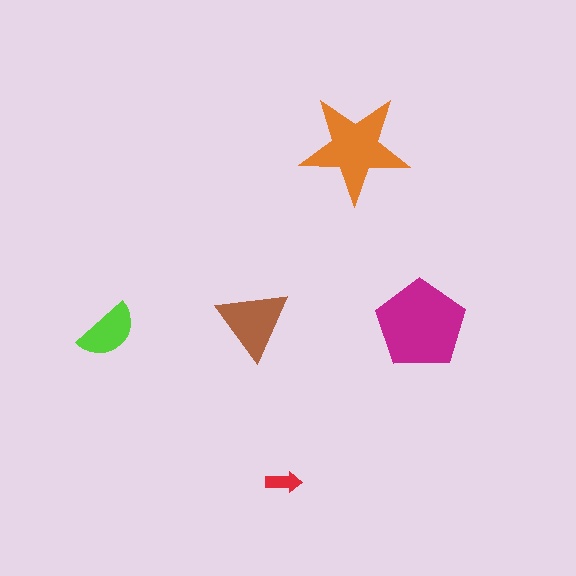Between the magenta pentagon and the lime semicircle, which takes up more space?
The magenta pentagon.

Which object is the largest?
The magenta pentagon.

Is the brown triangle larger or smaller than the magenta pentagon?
Smaller.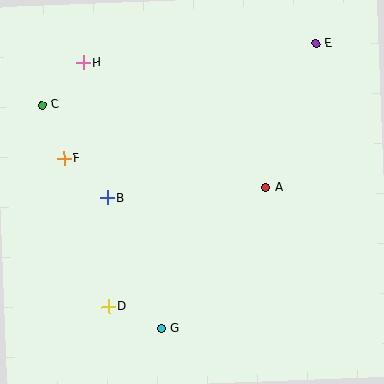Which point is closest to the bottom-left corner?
Point D is closest to the bottom-left corner.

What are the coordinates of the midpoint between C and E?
The midpoint between C and E is at (179, 74).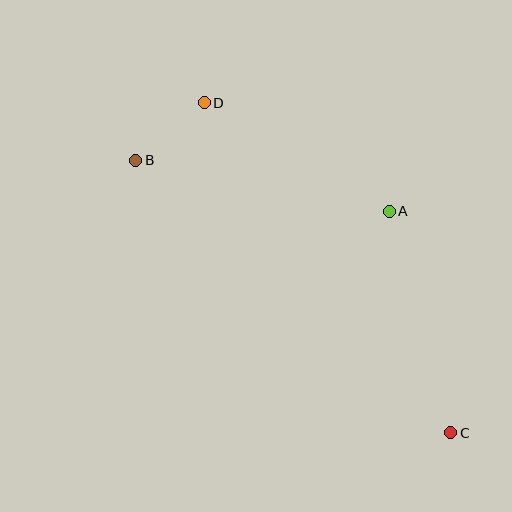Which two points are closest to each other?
Points B and D are closest to each other.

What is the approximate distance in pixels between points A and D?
The distance between A and D is approximately 214 pixels.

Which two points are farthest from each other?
Points B and C are farthest from each other.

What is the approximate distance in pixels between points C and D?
The distance between C and D is approximately 412 pixels.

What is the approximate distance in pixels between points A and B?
The distance between A and B is approximately 259 pixels.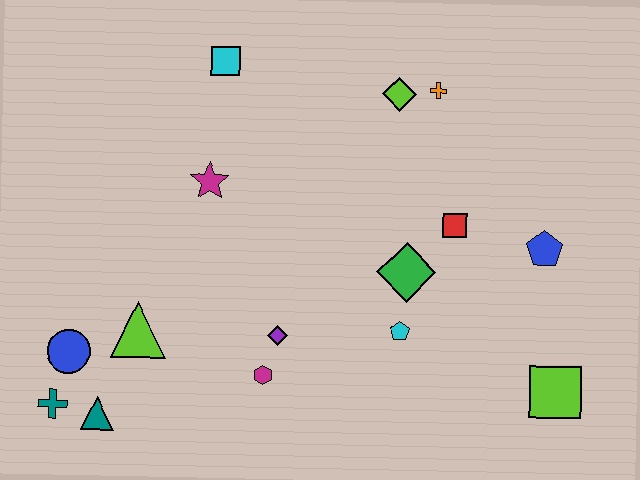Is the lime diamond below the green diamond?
No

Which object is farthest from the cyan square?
The lime square is farthest from the cyan square.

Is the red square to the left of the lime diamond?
No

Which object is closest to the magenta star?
The cyan square is closest to the magenta star.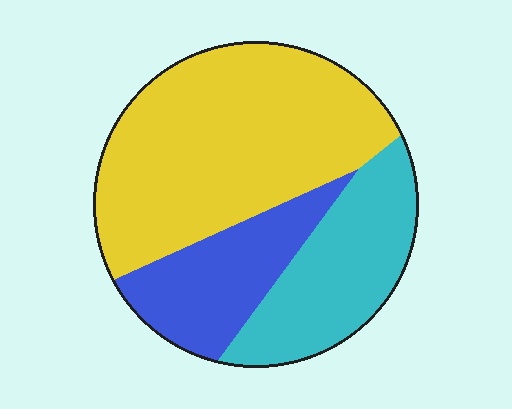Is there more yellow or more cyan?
Yellow.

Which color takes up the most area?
Yellow, at roughly 55%.